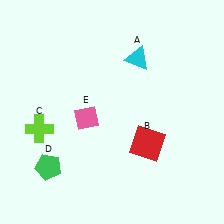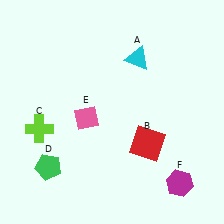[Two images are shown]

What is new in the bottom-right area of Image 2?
A magenta hexagon (F) was added in the bottom-right area of Image 2.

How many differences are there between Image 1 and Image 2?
There is 1 difference between the two images.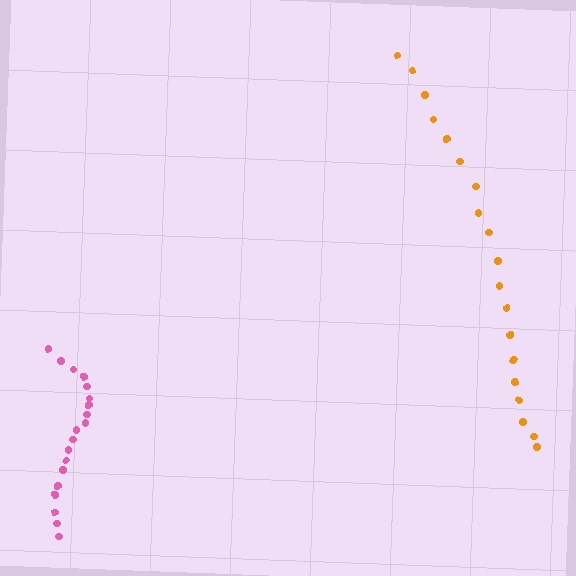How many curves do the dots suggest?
There are 2 distinct paths.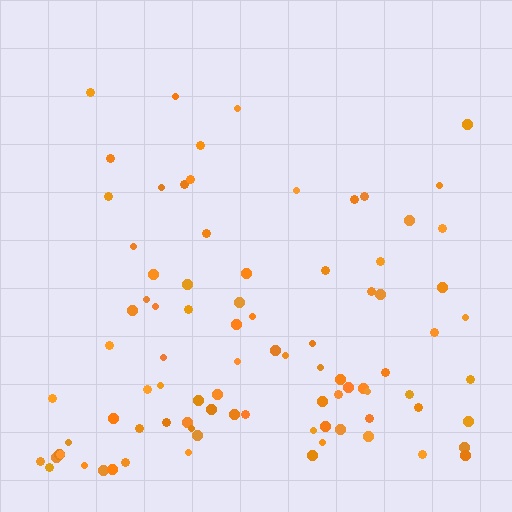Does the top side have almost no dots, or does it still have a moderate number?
Still a moderate number, just noticeably fewer than the bottom.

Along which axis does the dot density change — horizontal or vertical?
Vertical.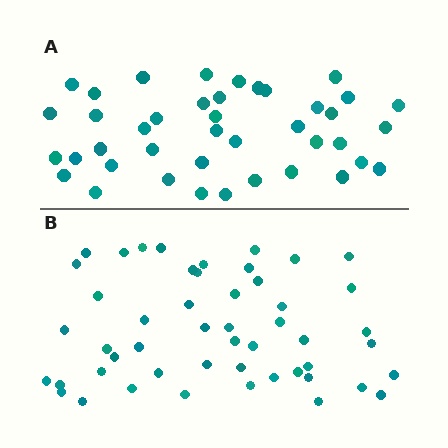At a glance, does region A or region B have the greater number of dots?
Region B (the bottom region) has more dots.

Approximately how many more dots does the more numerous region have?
Region B has roughly 8 or so more dots than region A.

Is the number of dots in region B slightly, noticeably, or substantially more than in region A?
Region B has only slightly more — the two regions are fairly close. The ratio is roughly 1.2 to 1.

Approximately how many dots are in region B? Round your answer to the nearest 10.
About 50 dots.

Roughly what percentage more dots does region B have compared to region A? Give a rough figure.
About 20% more.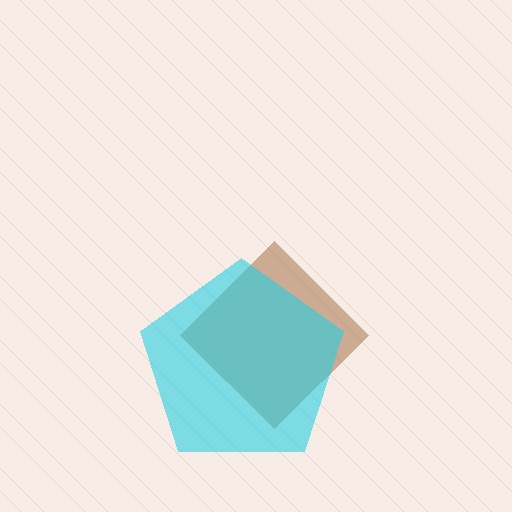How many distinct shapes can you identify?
There are 2 distinct shapes: a brown diamond, a cyan pentagon.